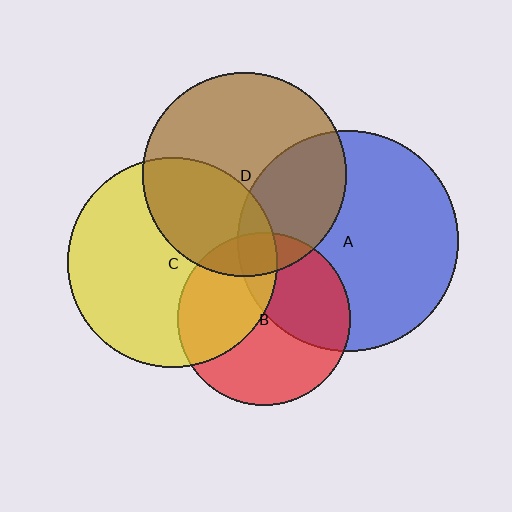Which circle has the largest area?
Circle A (blue).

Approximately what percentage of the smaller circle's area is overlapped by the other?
Approximately 15%.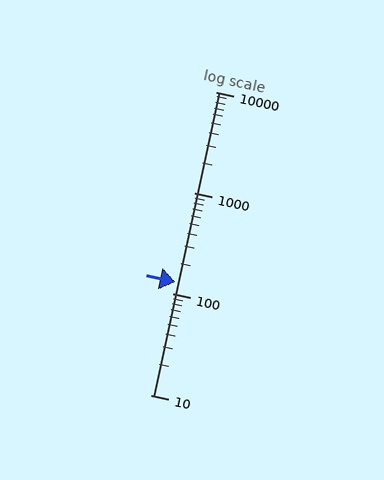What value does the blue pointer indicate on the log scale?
The pointer indicates approximately 130.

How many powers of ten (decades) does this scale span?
The scale spans 3 decades, from 10 to 10000.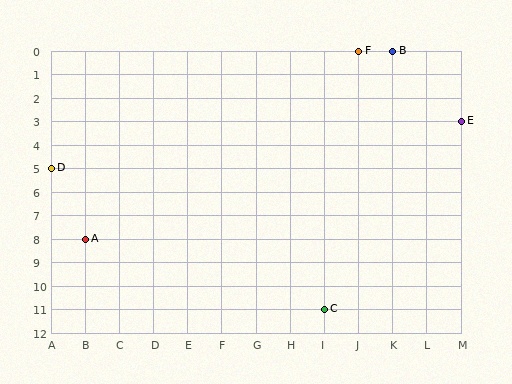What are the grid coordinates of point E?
Point E is at grid coordinates (M, 3).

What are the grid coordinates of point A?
Point A is at grid coordinates (B, 8).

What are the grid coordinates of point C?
Point C is at grid coordinates (I, 11).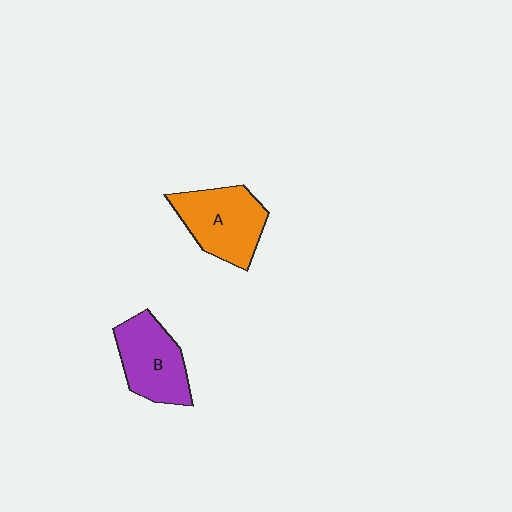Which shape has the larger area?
Shape A (orange).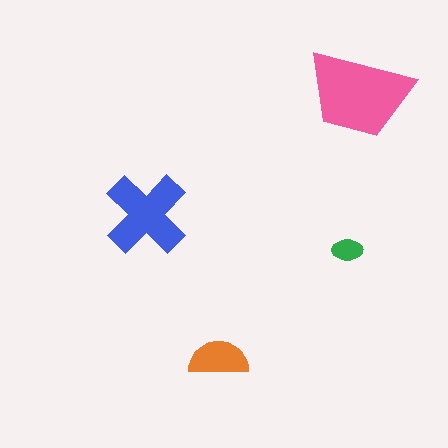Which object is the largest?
The pink trapezoid.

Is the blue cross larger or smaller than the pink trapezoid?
Smaller.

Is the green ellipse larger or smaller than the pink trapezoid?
Smaller.